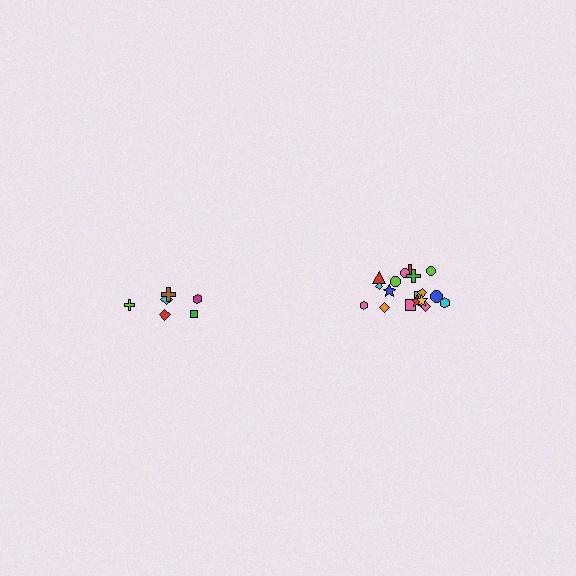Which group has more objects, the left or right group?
The right group.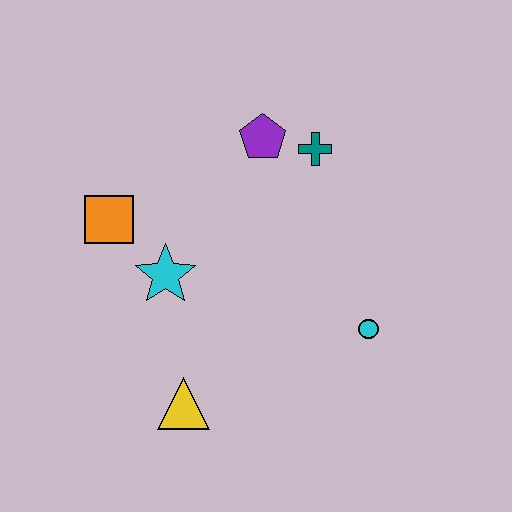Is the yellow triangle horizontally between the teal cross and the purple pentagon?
No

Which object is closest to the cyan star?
The orange square is closest to the cyan star.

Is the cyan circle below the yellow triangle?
No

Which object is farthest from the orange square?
The cyan circle is farthest from the orange square.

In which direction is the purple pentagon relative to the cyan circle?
The purple pentagon is above the cyan circle.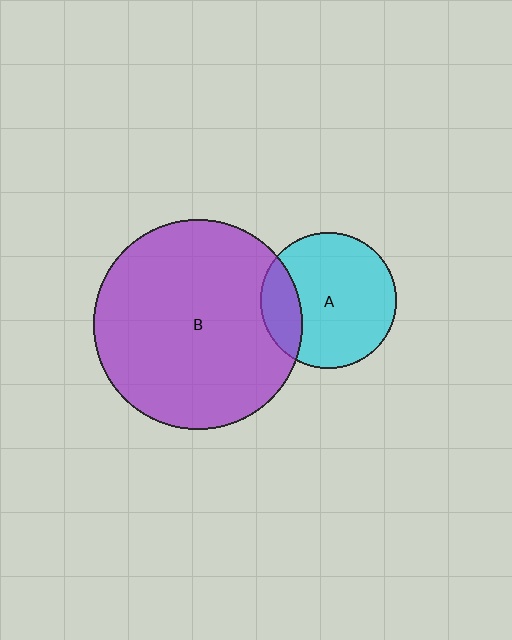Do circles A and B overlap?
Yes.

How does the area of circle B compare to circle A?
Approximately 2.4 times.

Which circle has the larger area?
Circle B (purple).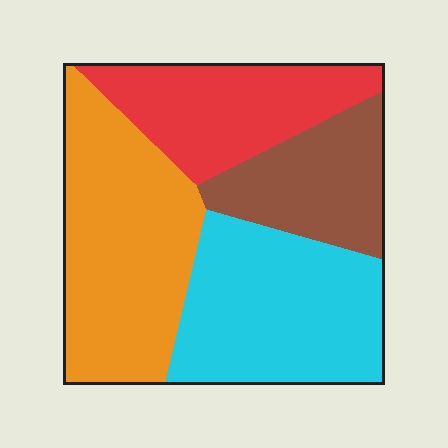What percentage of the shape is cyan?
Cyan takes up between a sixth and a third of the shape.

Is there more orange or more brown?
Orange.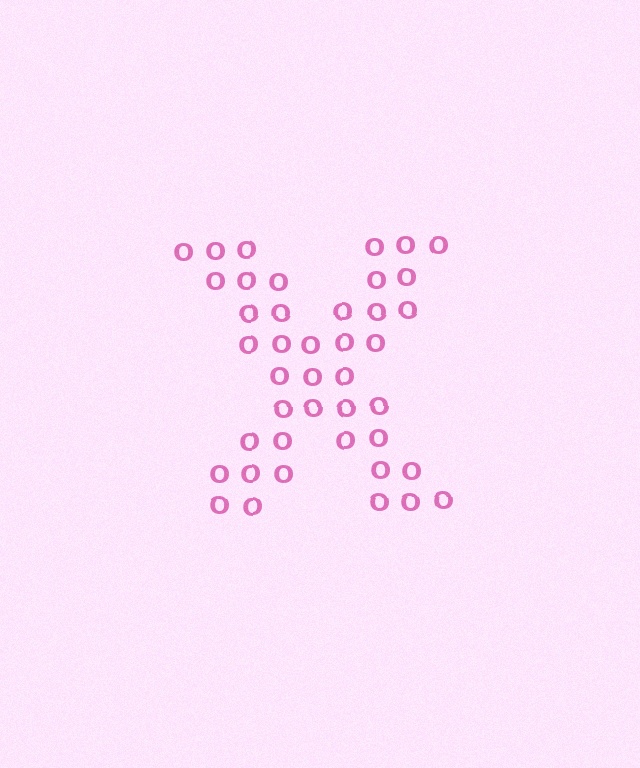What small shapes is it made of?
It is made of small letter O's.